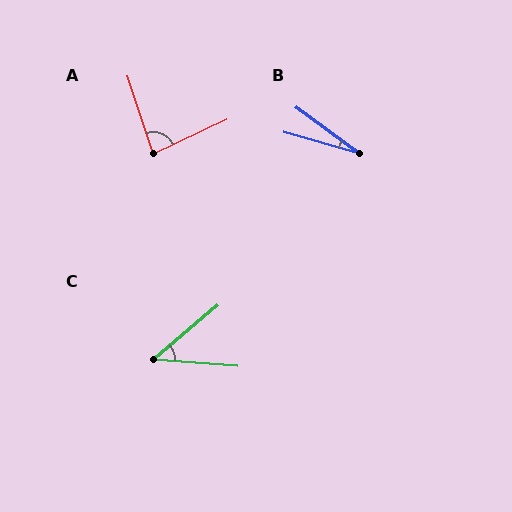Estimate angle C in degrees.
Approximately 45 degrees.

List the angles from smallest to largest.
B (20°), C (45°), A (83°).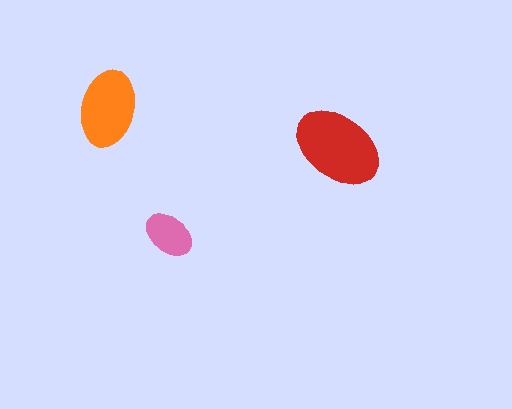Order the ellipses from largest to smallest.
the red one, the orange one, the pink one.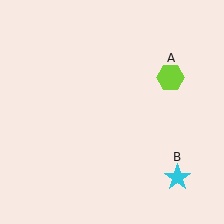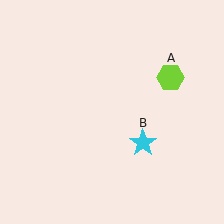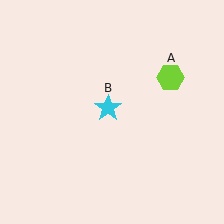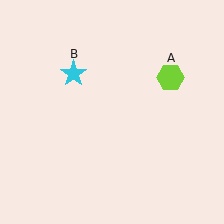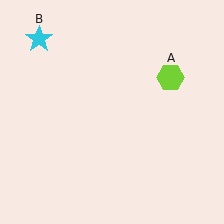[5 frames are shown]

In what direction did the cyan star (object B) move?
The cyan star (object B) moved up and to the left.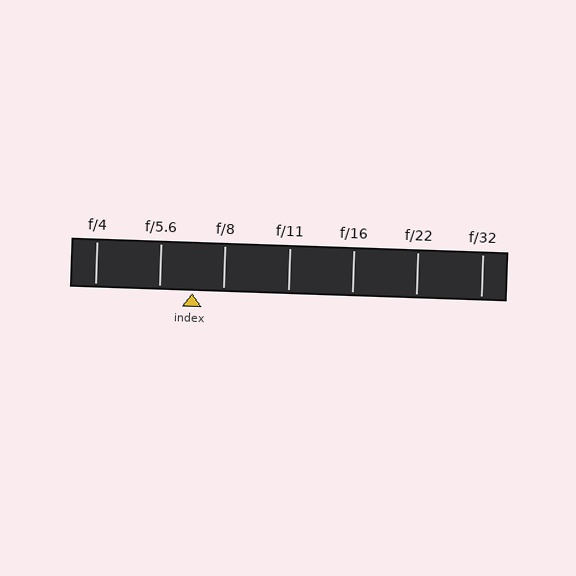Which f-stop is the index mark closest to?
The index mark is closest to f/8.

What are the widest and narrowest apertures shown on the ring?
The widest aperture shown is f/4 and the narrowest is f/32.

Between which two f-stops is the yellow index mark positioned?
The index mark is between f/5.6 and f/8.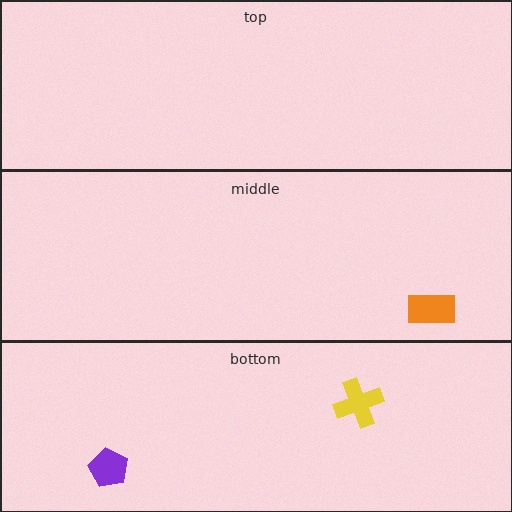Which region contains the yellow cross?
The bottom region.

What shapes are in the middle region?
The orange rectangle.